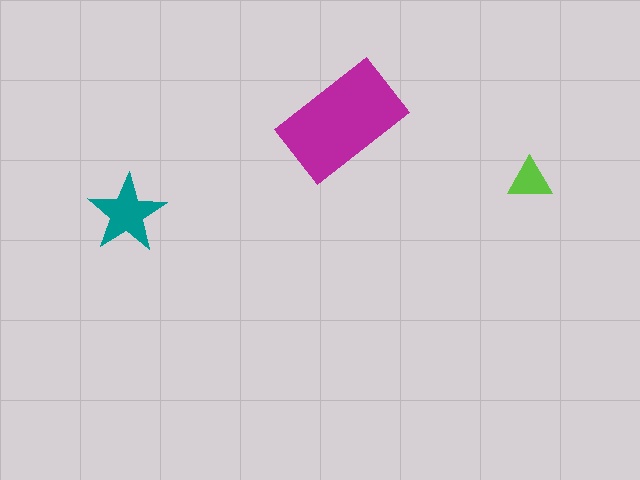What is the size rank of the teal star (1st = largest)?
2nd.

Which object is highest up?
The magenta rectangle is topmost.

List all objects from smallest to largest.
The lime triangle, the teal star, the magenta rectangle.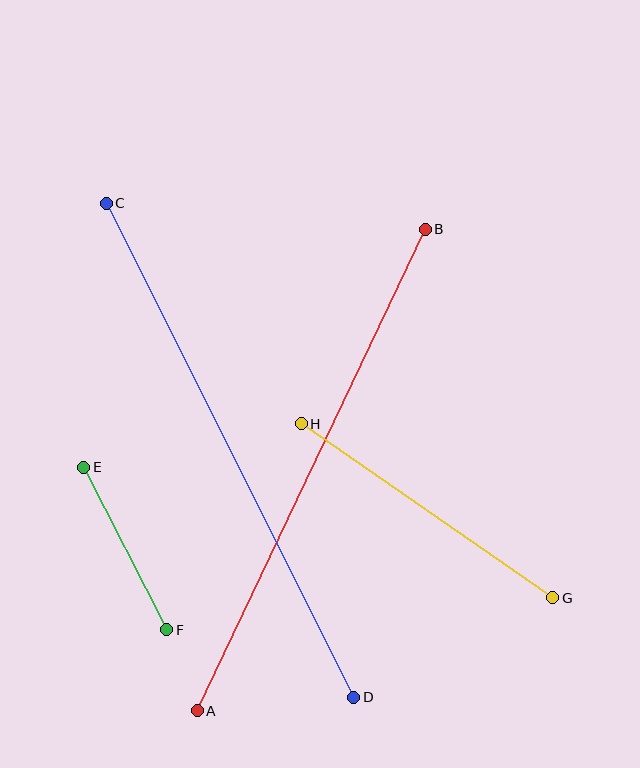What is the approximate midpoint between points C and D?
The midpoint is at approximately (230, 450) pixels.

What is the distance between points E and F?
The distance is approximately 183 pixels.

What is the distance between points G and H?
The distance is approximately 306 pixels.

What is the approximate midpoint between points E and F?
The midpoint is at approximately (125, 549) pixels.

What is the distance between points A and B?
The distance is approximately 533 pixels.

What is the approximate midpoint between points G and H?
The midpoint is at approximately (427, 511) pixels.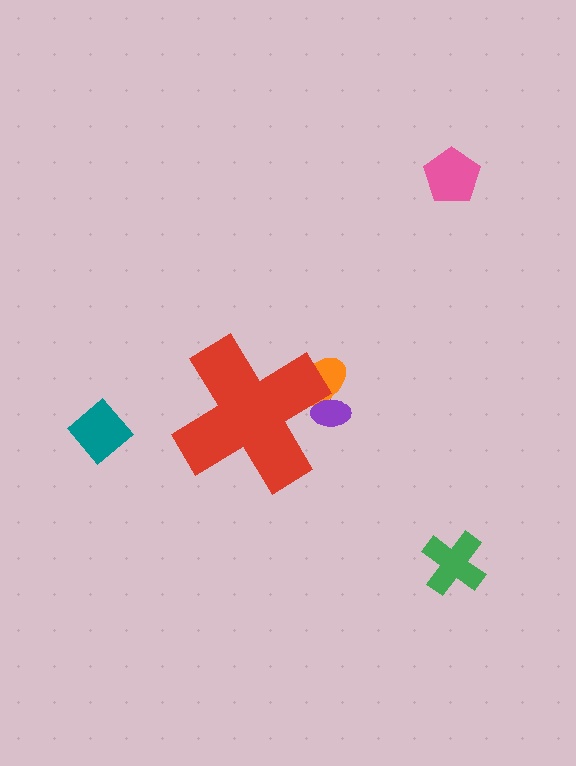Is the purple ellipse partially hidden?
Yes, the purple ellipse is partially hidden behind the red cross.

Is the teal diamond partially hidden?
No, the teal diamond is fully visible.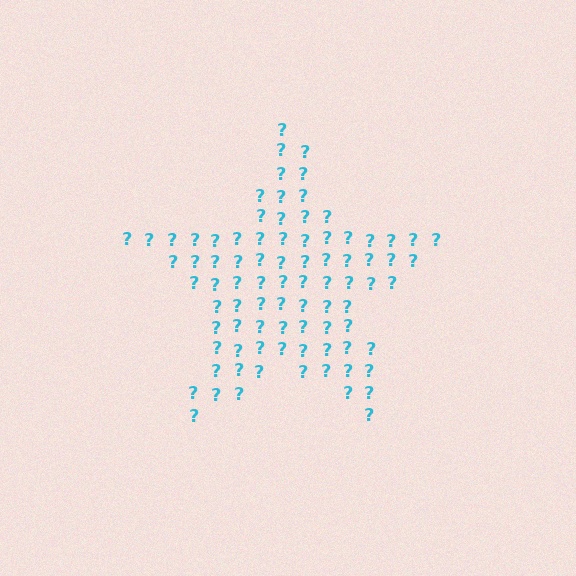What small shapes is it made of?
It is made of small question marks.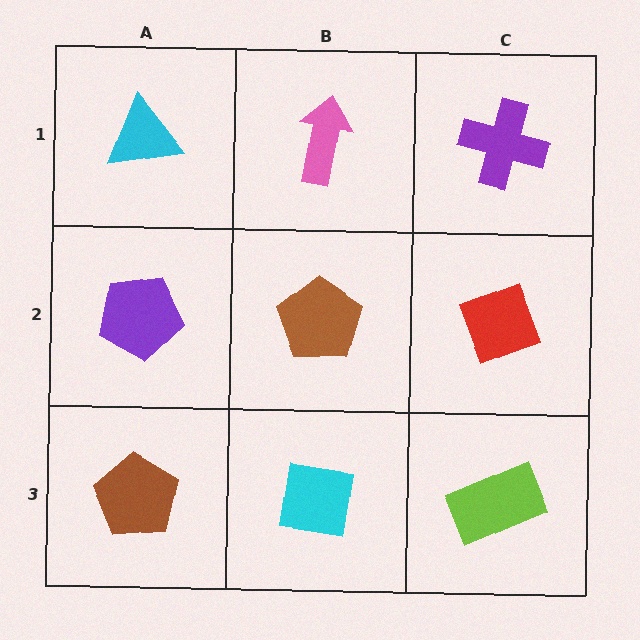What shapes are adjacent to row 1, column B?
A brown pentagon (row 2, column B), a cyan triangle (row 1, column A), a purple cross (row 1, column C).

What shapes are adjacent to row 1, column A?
A purple pentagon (row 2, column A), a pink arrow (row 1, column B).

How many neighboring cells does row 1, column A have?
2.